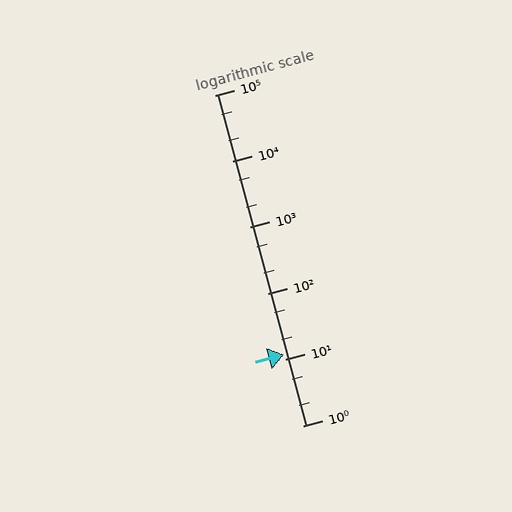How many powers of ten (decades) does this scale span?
The scale spans 5 decades, from 1 to 100000.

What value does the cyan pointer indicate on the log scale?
The pointer indicates approximately 12.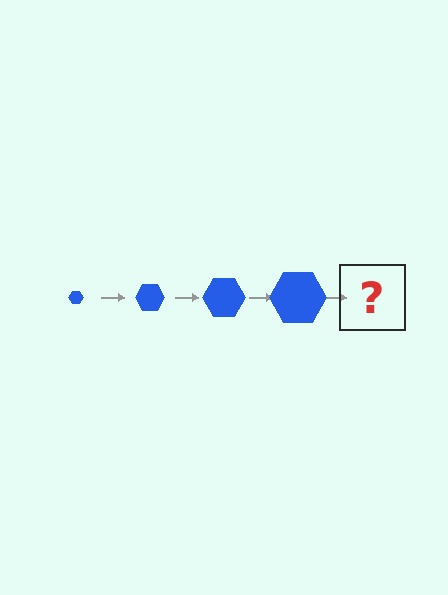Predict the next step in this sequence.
The next step is a blue hexagon, larger than the previous one.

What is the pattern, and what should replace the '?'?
The pattern is that the hexagon gets progressively larger each step. The '?' should be a blue hexagon, larger than the previous one.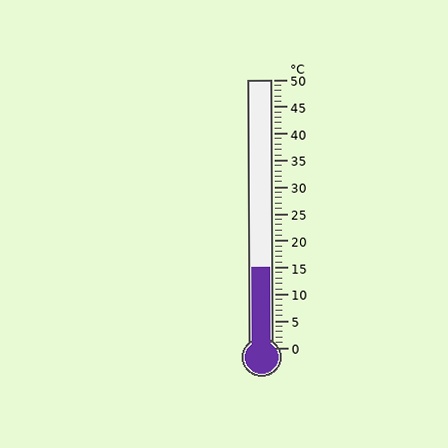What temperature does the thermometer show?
The thermometer shows approximately 15°C.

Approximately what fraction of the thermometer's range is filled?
The thermometer is filled to approximately 30% of its range.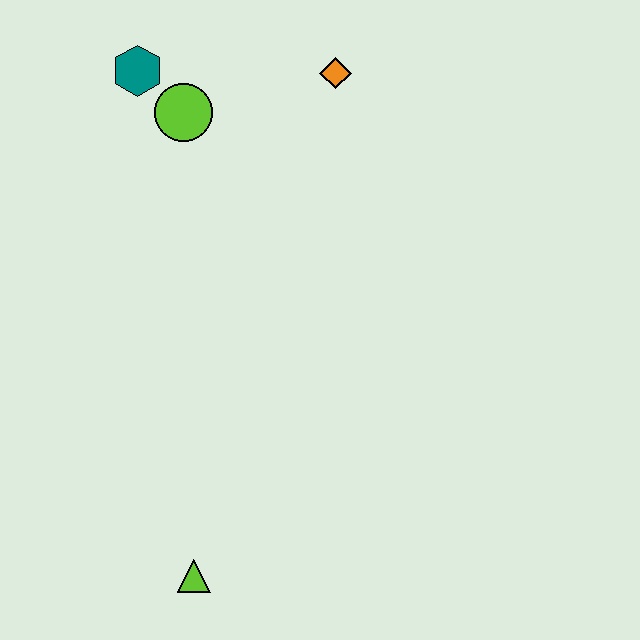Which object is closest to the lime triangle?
The lime circle is closest to the lime triangle.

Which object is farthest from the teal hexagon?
The lime triangle is farthest from the teal hexagon.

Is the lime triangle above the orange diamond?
No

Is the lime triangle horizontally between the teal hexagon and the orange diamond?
Yes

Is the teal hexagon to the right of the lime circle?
No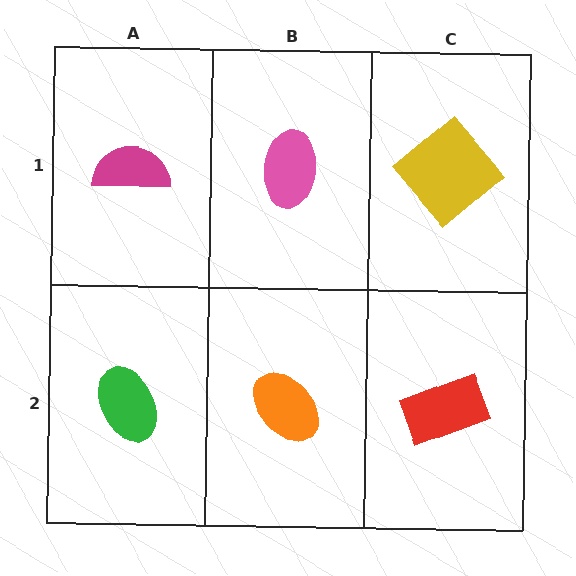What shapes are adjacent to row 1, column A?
A green ellipse (row 2, column A), a pink ellipse (row 1, column B).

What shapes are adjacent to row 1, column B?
An orange ellipse (row 2, column B), a magenta semicircle (row 1, column A), a yellow diamond (row 1, column C).